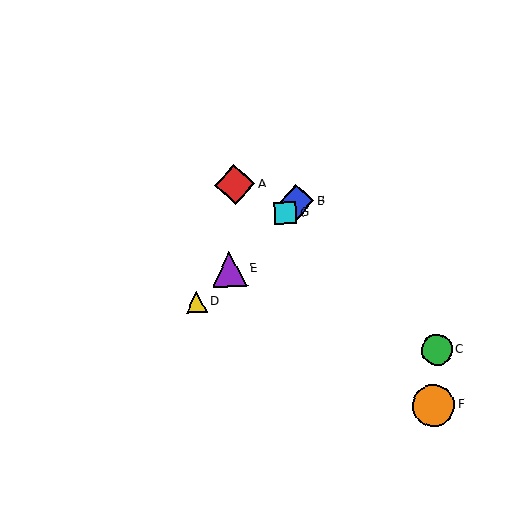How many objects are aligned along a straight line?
4 objects (B, D, E, G) are aligned along a straight line.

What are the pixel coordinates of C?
Object C is at (437, 350).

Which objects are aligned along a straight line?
Objects B, D, E, G are aligned along a straight line.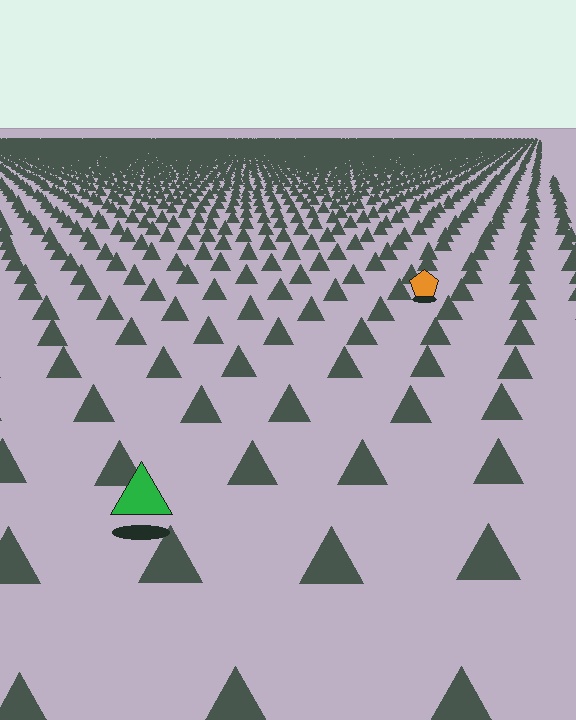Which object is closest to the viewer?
The green triangle is closest. The texture marks near it are larger and more spread out.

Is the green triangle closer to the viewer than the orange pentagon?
Yes. The green triangle is closer — you can tell from the texture gradient: the ground texture is coarser near it.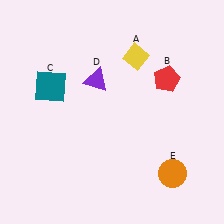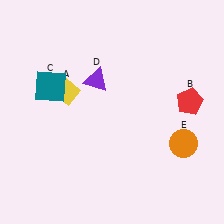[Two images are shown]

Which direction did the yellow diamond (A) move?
The yellow diamond (A) moved left.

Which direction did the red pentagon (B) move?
The red pentagon (B) moved right.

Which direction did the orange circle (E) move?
The orange circle (E) moved up.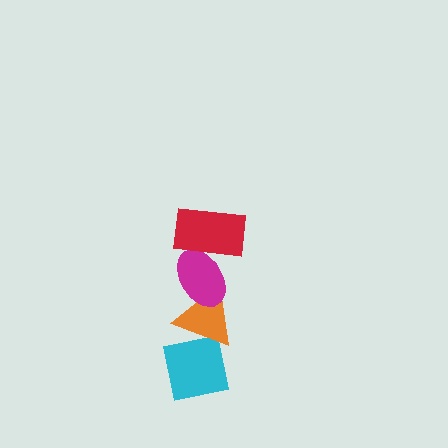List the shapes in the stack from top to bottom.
From top to bottom: the red rectangle, the magenta ellipse, the orange triangle, the cyan square.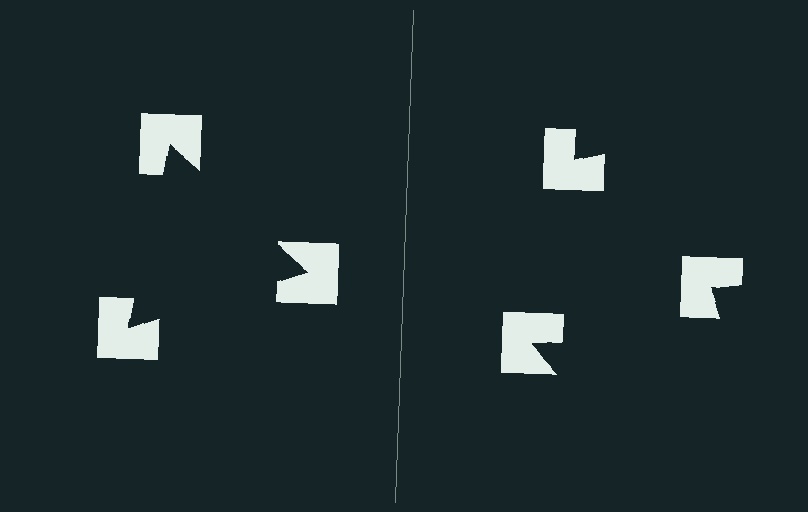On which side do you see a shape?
An illusory triangle appears on the left side. On the right side the wedge cuts are rotated, so no coherent shape forms.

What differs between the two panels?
The notched squares are positioned identically on both sides; only the wedge orientations differ. On the left they align to a triangle; on the right they are misaligned.